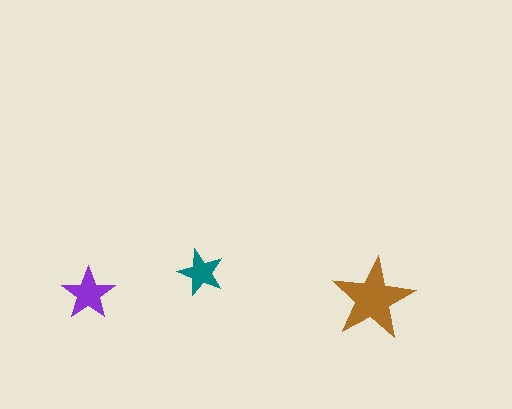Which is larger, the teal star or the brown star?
The brown one.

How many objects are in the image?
There are 3 objects in the image.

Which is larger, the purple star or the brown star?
The brown one.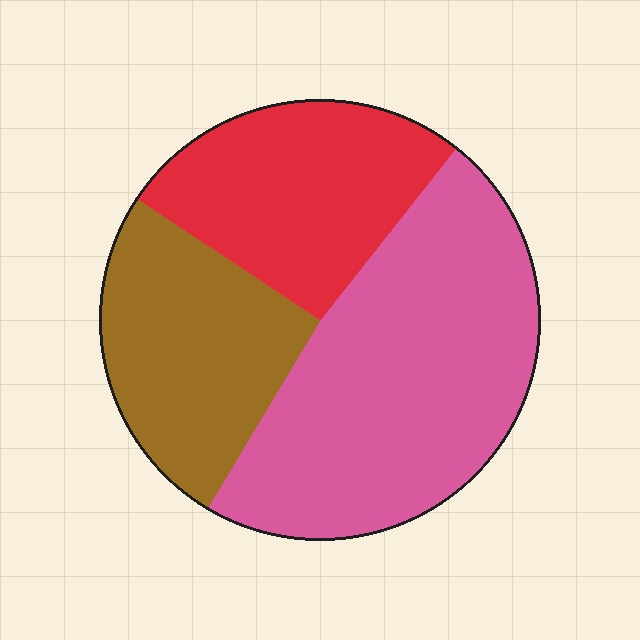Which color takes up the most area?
Pink, at roughly 50%.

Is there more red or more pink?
Pink.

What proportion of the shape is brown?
Brown takes up about one quarter (1/4) of the shape.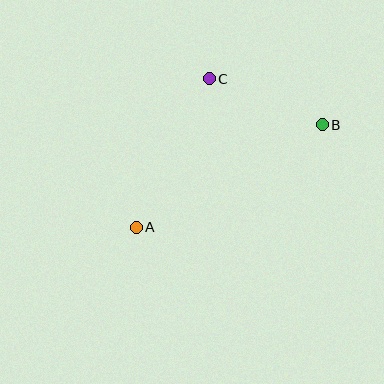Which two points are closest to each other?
Points B and C are closest to each other.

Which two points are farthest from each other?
Points A and B are farthest from each other.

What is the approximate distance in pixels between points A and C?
The distance between A and C is approximately 166 pixels.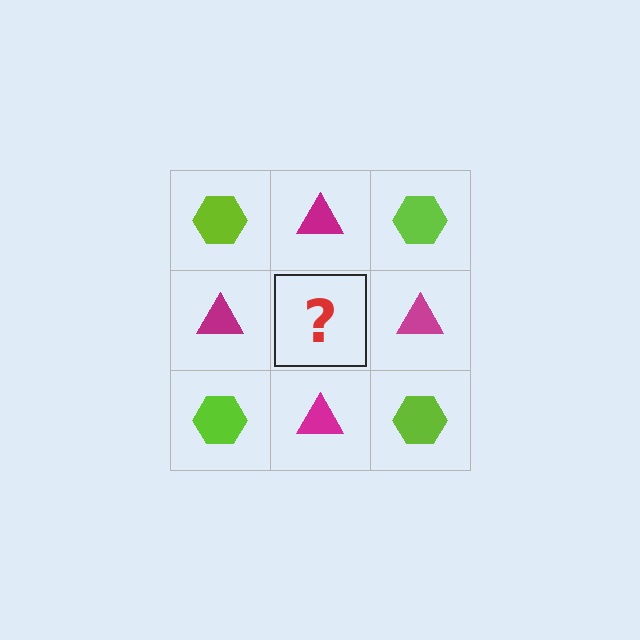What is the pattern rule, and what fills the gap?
The rule is that it alternates lime hexagon and magenta triangle in a checkerboard pattern. The gap should be filled with a lime hexagon.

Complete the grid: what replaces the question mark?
The question mark should be replaced with a lime hexagon.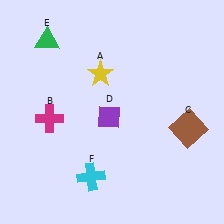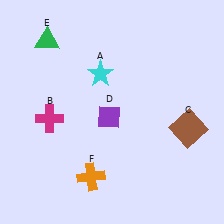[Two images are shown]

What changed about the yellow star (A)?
In Image 1, A is yellow. In Image 2, it changed to cyan.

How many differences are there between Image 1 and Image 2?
There are 2 differences between the two images.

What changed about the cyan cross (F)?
In Image 1, F is cyan. In Image 2, it changed to orange.